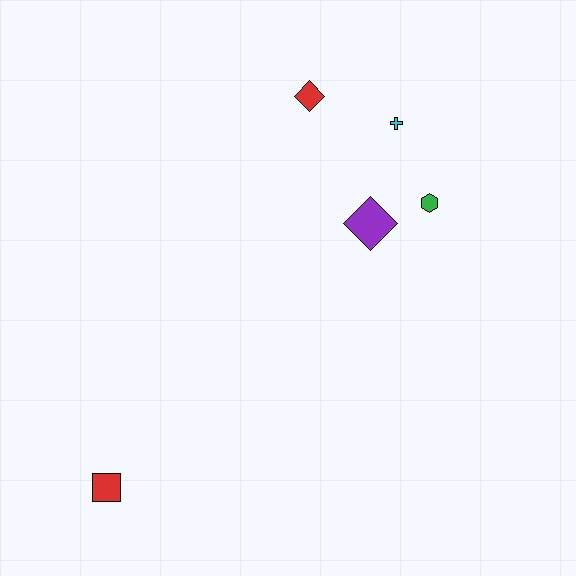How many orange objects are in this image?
There are no orange objects.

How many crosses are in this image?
There is 1 cross.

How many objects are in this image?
There are 5 objects.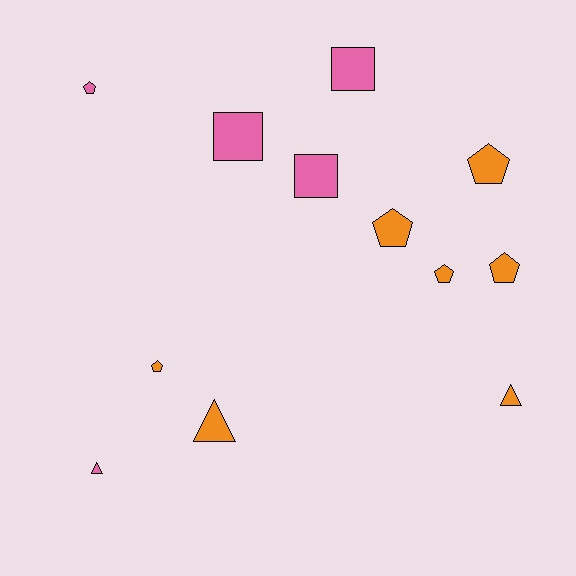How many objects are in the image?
There are 12 objects.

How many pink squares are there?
There are 3 pink squares.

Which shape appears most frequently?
Pentagon, with 6 objects.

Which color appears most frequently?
Orange, with 7 objects.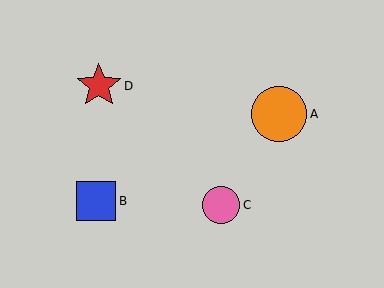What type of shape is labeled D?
Shape D is a red star.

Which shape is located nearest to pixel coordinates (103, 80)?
The red star (labeled D) at (99, 86) is nearest to that location.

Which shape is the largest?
The orange circle (labeled A) is the largest.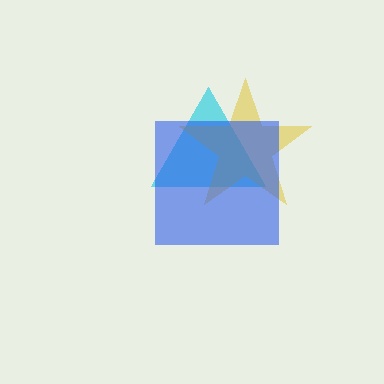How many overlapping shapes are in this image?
There are 3 overlapping shapes in the image.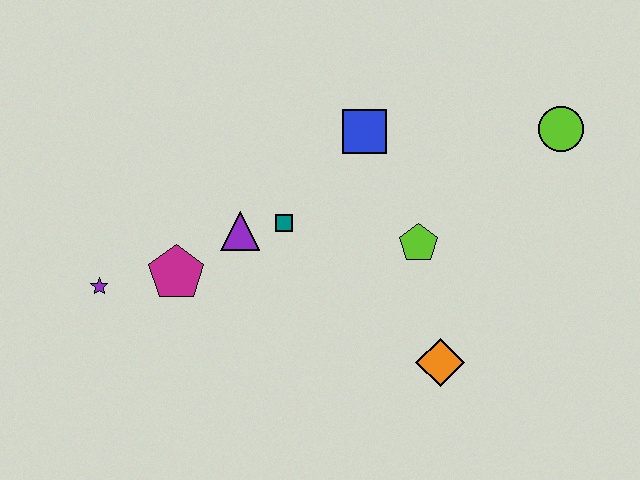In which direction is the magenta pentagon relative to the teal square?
The magenta pentagon is to the left of the teal square.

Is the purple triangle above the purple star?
Yes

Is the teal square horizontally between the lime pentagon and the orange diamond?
No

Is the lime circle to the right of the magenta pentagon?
Yes